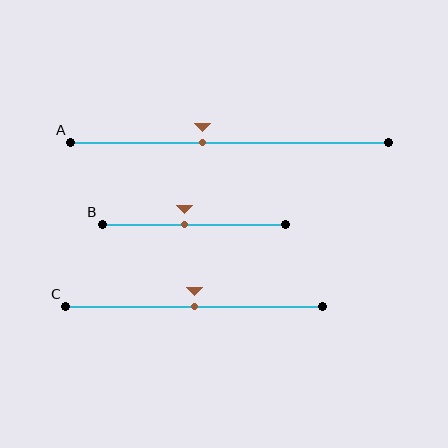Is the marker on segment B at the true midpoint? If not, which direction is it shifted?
No, the marker on segment B is shifted to the left by about 5% of the segment length.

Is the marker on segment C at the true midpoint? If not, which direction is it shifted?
Yes, the marker on segment C is at the true midpoint.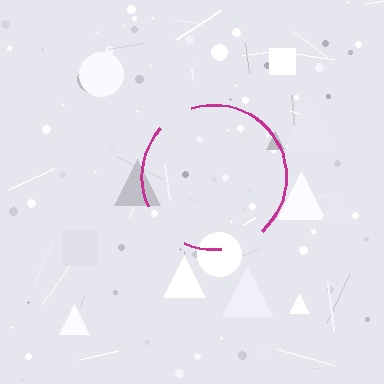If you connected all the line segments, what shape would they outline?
They would outline a circle.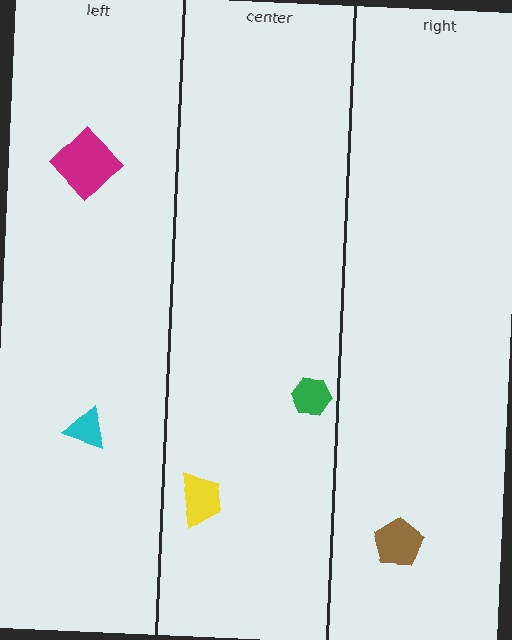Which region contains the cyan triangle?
The left region.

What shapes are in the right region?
The brown pentagon.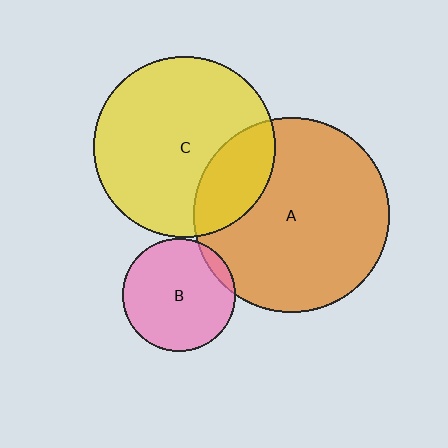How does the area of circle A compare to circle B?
Approximately 3.0 times.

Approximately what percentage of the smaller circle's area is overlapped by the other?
Approximately 25%.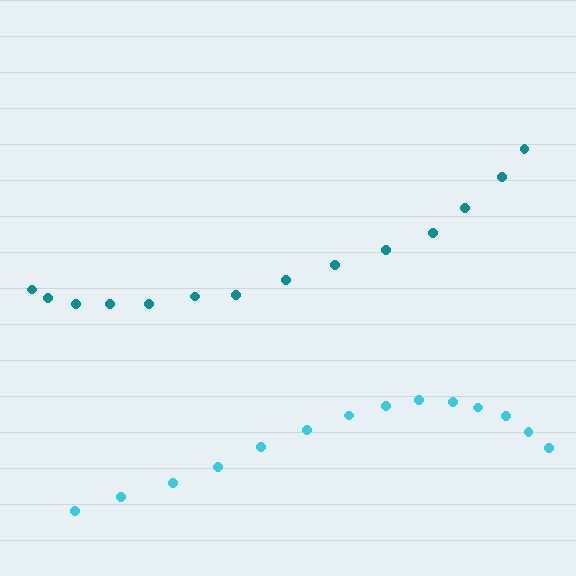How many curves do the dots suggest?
There are 2 distinct paths.